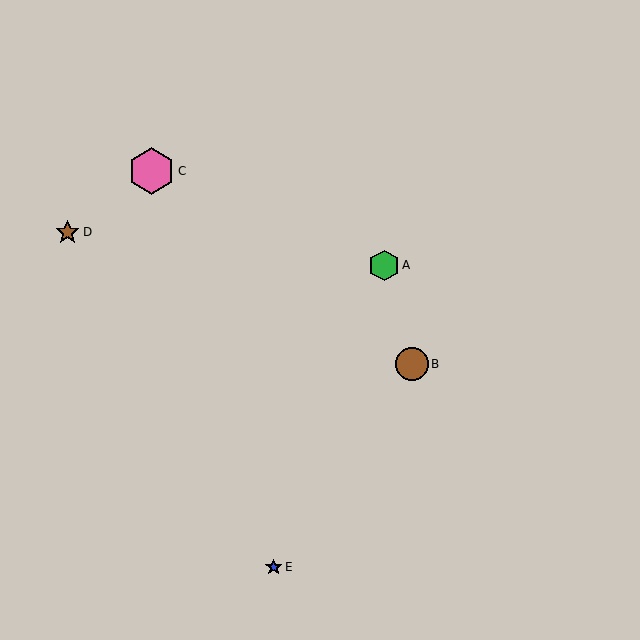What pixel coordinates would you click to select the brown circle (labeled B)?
Click at (412, 364) to select the brown circle B.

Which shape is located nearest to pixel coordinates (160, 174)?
The pink hexagon (labeled C) at (151, 171) is nearest to that location.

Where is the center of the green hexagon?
The center of the green hexagon is at (384, 265).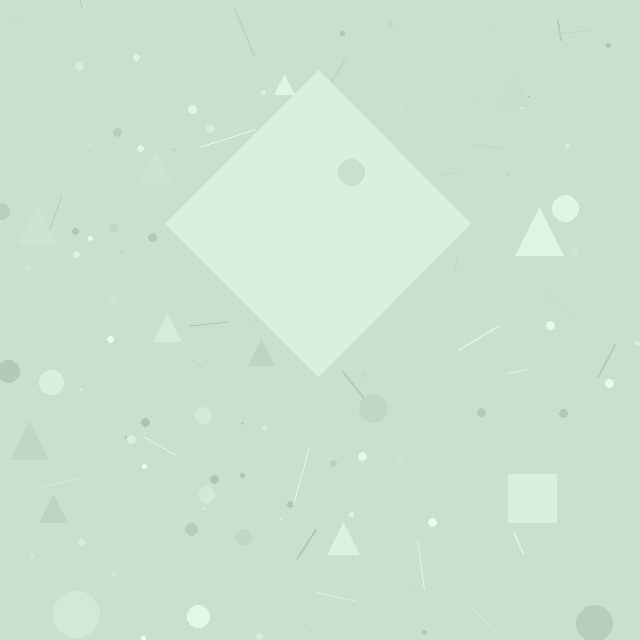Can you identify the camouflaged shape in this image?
The camouflaged shape is a diamond.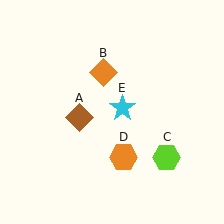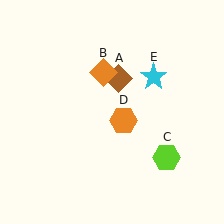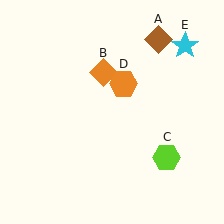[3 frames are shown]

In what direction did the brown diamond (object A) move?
The brown diamond (object A) moved up and to the right.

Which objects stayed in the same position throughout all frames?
Orange diamond (object B) and lime hexagon (object C) remained stationary.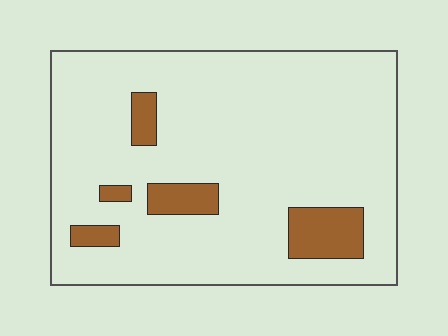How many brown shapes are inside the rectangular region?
5.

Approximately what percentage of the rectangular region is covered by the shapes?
Approximately 10%.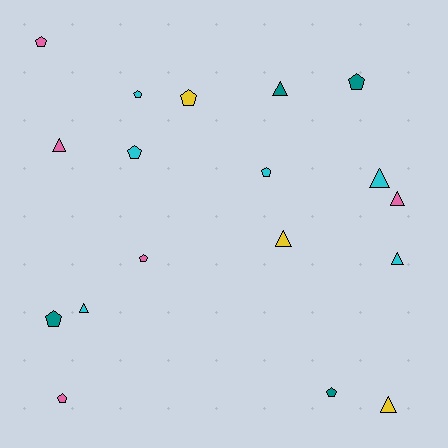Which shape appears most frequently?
Pentagon, with 10 objects.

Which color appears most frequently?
Cyan, with 6 objects.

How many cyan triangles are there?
There are 3 cyan triangles.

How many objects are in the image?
There are 18 objects.